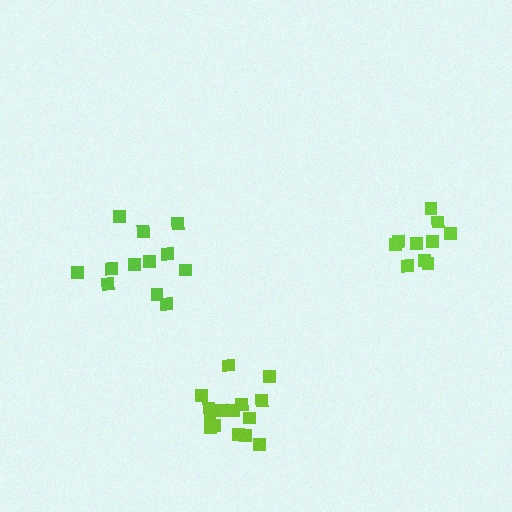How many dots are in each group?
Group 1: 12 dots, Group 2: 10 dots, Group 3: 15 dots (37 total).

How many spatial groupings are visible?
There are 3 spatial groupings.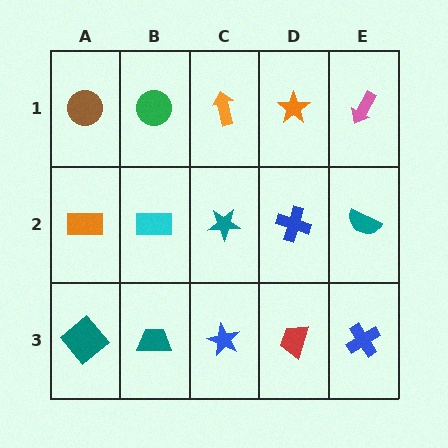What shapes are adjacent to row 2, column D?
An orange star (row 1, column D), a red trapezoid (row 3, column D), a teal star (row 2, column C), a teal semicircle (row 2, column E).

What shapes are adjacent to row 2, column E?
A pink arrow (row 1, column E), a blue cross (row 3, column E), a blue cross (row 2, column D).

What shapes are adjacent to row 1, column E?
A teal semicircle (row 2, column E), an orange star (row 1, column D).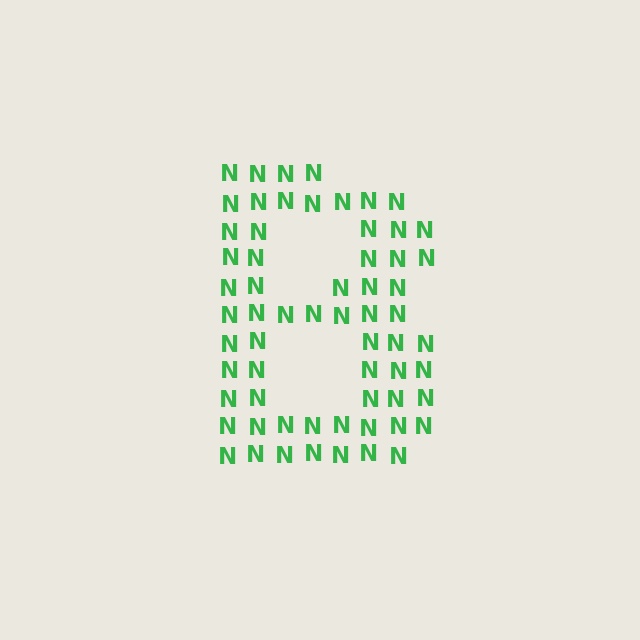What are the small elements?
The small elements are letter N's.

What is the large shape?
The large shape is the letter B.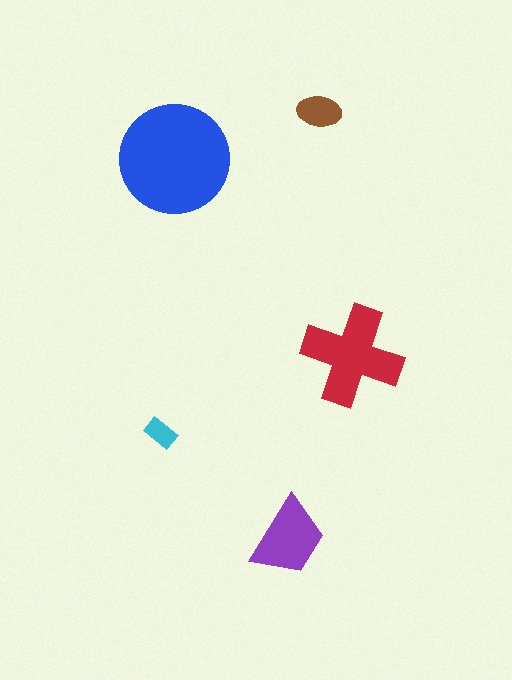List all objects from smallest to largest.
The cyan rectangle, the brown ellipse, the purple trapezoid, the red cross, the blue circle.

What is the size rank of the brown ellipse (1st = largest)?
4th.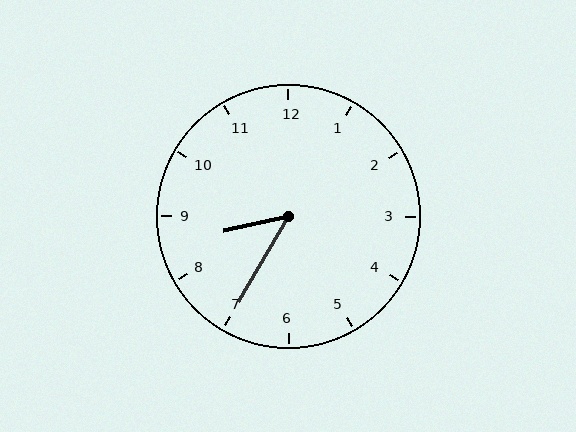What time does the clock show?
8:35.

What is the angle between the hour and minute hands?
Approximately 48 degrees.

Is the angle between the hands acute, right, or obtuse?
It is acute.